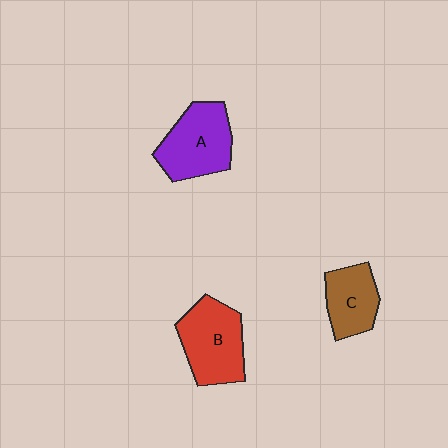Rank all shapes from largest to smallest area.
From largest to smallest: B (red), A (purple), C (brown).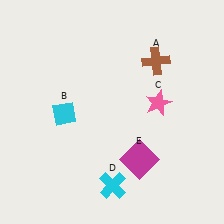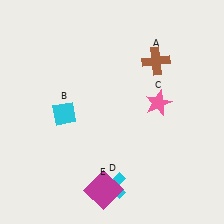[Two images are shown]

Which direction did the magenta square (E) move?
The magenta square (E) moved left.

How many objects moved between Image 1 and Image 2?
1 object moved between the two images.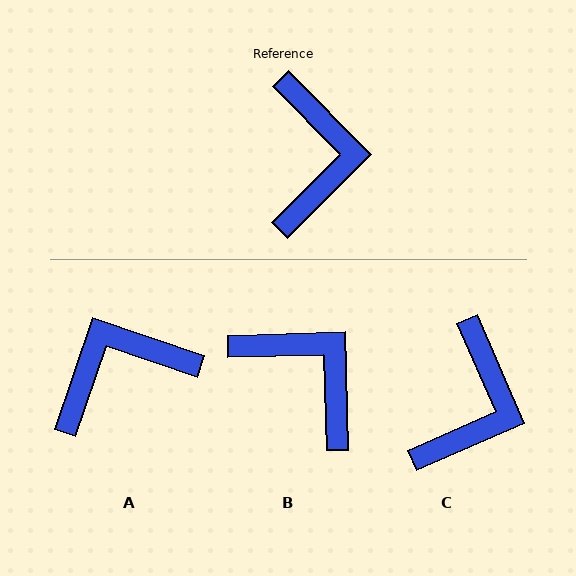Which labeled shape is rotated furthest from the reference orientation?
A, about 116 degrees away.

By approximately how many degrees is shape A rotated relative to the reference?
Approximately 116 degrees counter-clockwise.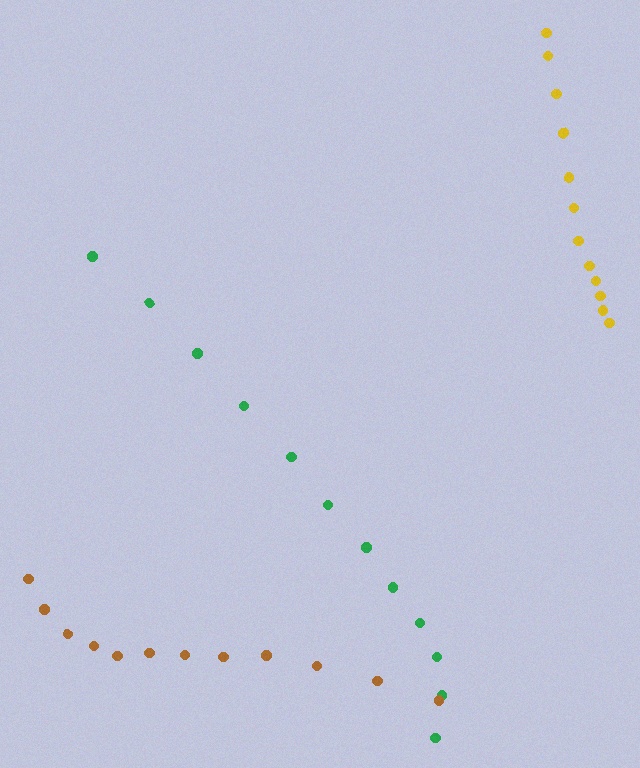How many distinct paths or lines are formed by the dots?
There are 3 distinct paths.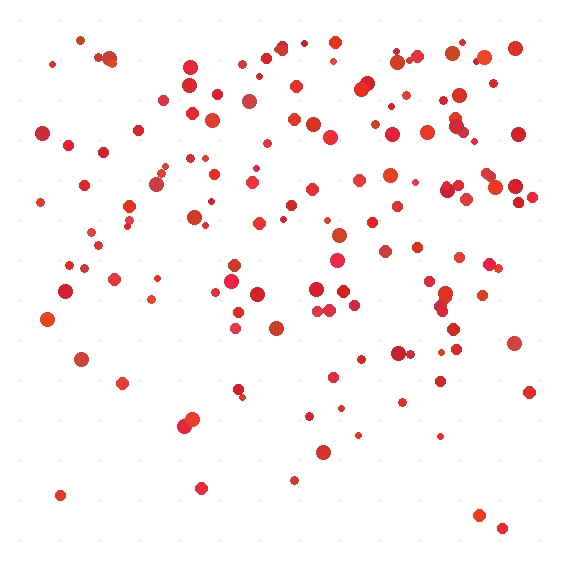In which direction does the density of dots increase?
From bottom to top, with the top side densest.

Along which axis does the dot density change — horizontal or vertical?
Vertical.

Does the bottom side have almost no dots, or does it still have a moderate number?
Still a moderate number, just noticeably fewer than the top.